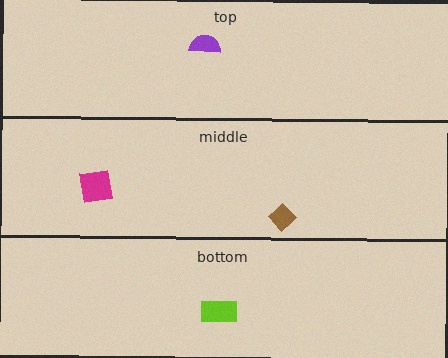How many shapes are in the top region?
1.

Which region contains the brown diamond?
The middle region.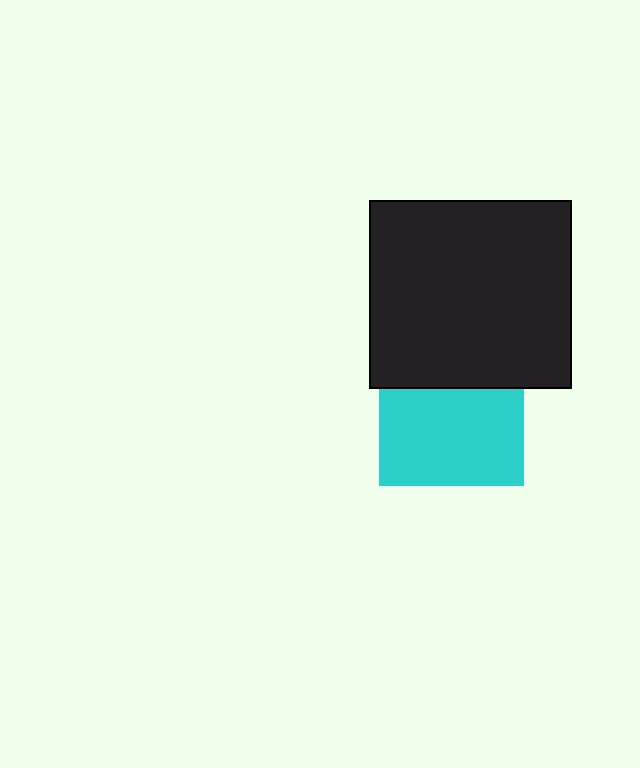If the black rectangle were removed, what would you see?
You would see the complete cyan square.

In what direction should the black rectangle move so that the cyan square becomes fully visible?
The black rectangle should move up. That is the shortest direction to clear the overlap and leave the cyan square fully visible.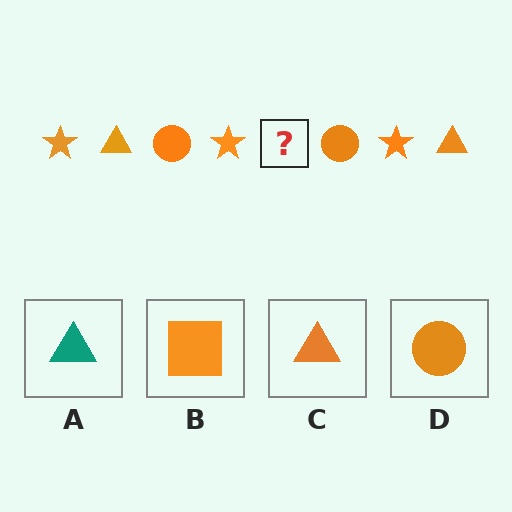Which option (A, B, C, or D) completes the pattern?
C.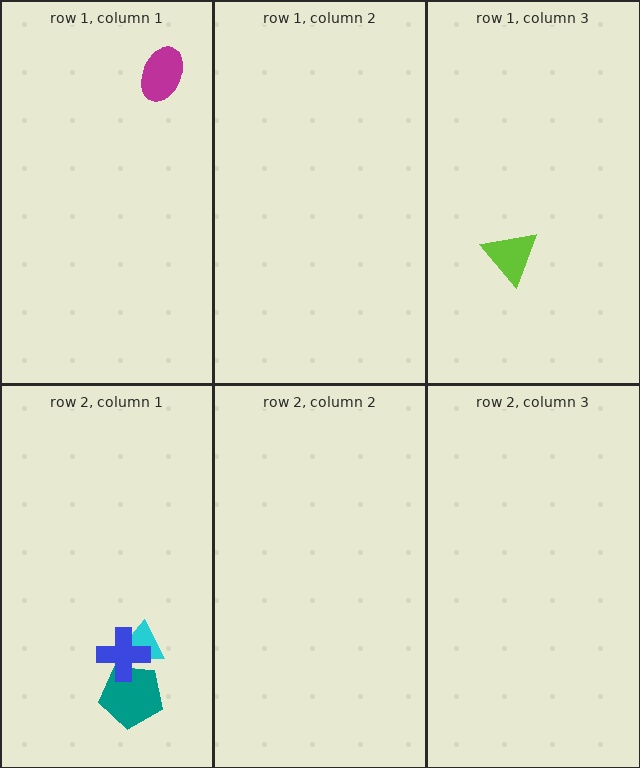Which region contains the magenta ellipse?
The row 1, column 1 region.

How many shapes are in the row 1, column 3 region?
1.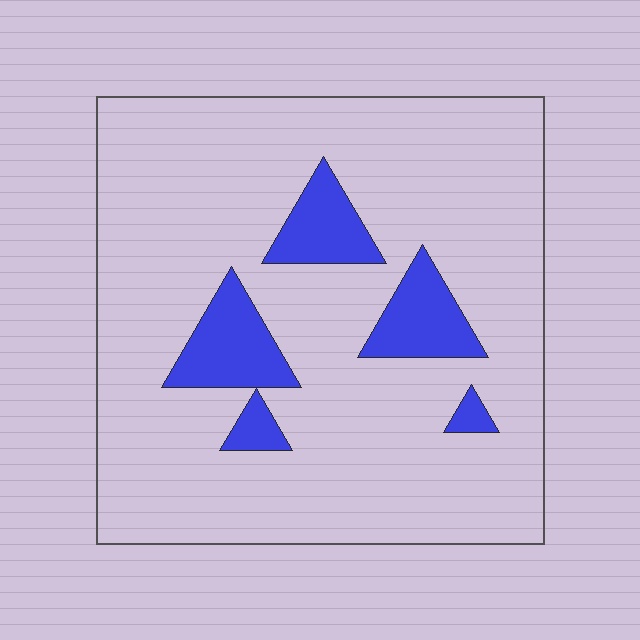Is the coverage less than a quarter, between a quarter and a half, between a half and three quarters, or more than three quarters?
Less than a quarter.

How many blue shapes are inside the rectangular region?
5.